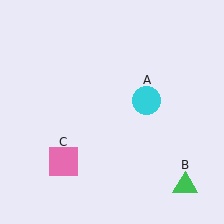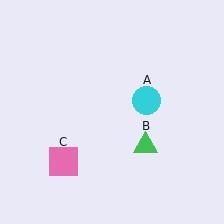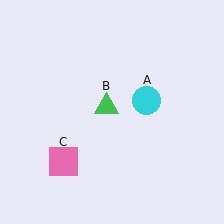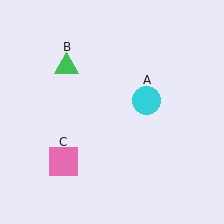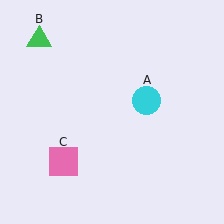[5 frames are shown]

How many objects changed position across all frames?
1 object changed position: green triangle (object B).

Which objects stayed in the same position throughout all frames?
Cyan circle (object A) and pink square (object C) remained stationary.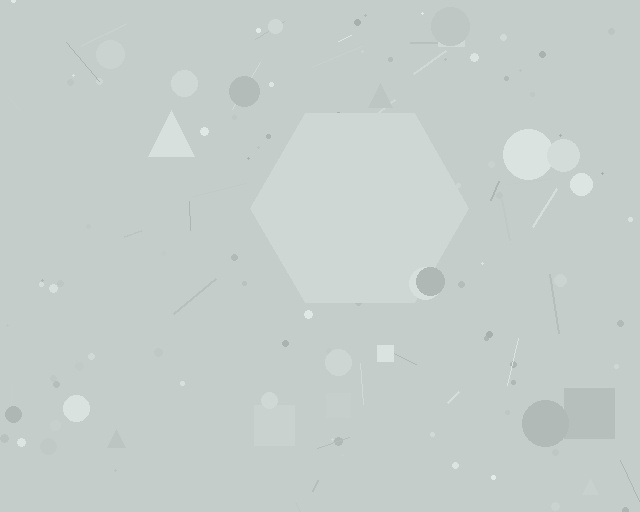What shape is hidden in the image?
A hexagon is hidden in the image.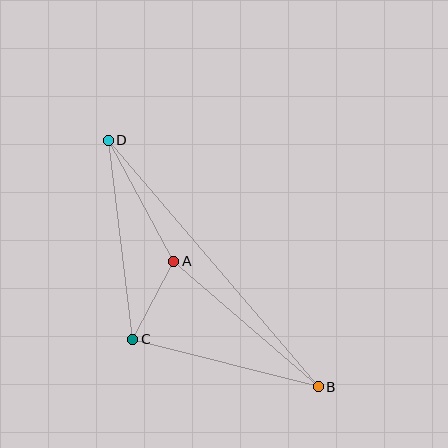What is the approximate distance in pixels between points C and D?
The distance between C and D is approximately 200 pixels.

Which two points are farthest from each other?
Points B and D are farthest from each other.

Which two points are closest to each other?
Points A and C are closest to each other.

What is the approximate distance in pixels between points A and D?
The distance between A and D is approximately 137 pixels.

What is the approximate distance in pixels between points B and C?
The distance between B and C is approximately 192 pixels.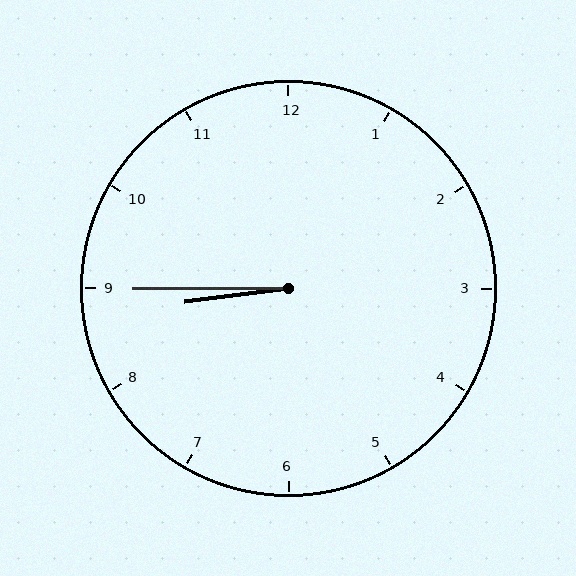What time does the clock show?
8:45.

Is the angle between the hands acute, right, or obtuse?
It is acute.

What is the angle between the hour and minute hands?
Approximately 8 degrees.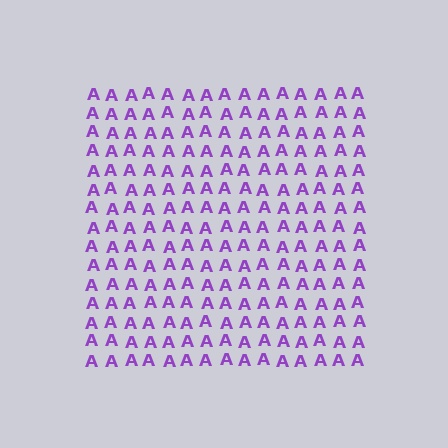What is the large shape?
The large shape is a square.